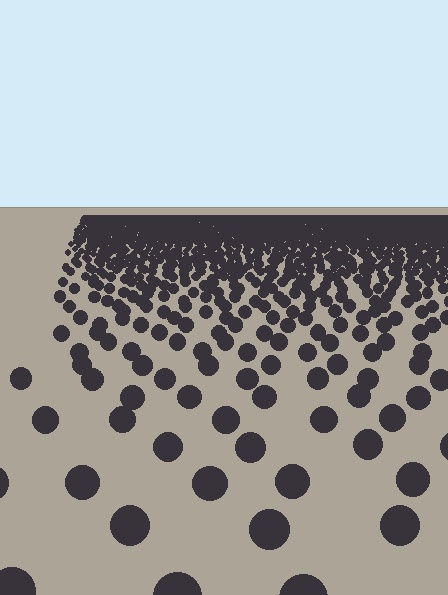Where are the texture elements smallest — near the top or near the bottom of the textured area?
Near the top.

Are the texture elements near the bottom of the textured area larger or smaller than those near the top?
Larger. Near the bottom, elements are closer to the viewer and appear at a bigger on-screen size.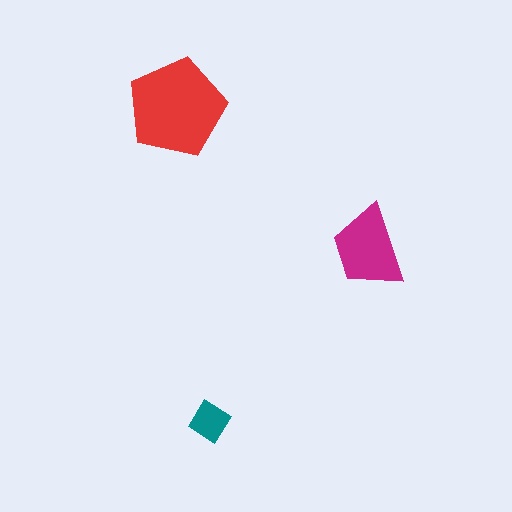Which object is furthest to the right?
The magenta trapezoid is rightmost.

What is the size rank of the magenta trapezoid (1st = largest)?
2nd.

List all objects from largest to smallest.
The red pentagon, the magenta trapezoid, the teal diamond.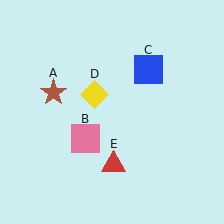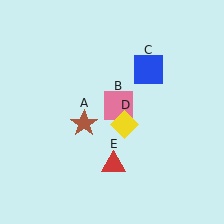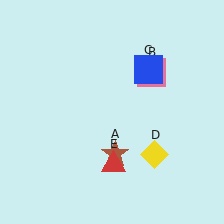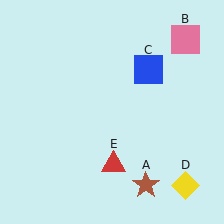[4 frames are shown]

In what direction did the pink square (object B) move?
The pink square (object B) moved up and to the right.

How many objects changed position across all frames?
3 objects changed position: brown star (object A), pink square (object B), yellow diamond (object D).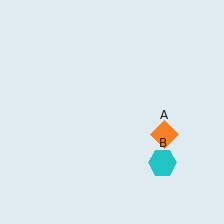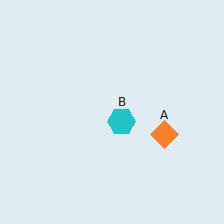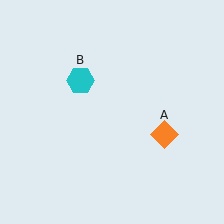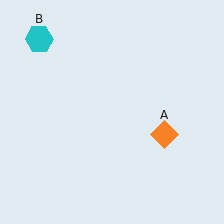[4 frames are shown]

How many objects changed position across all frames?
1 object changed position: cyan hexagon (object B).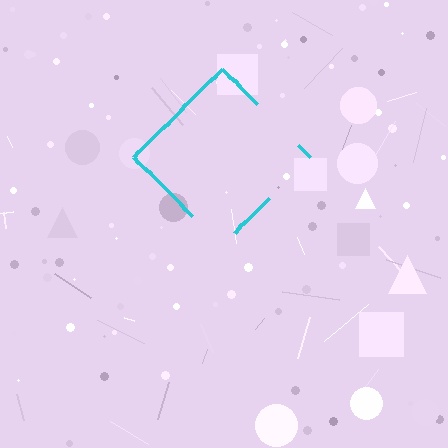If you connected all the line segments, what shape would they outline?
They would outline a diamond.